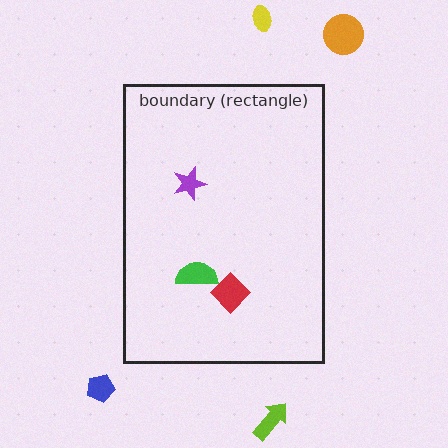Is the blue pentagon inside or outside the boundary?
Outside.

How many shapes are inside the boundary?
3 inside, 4 outside.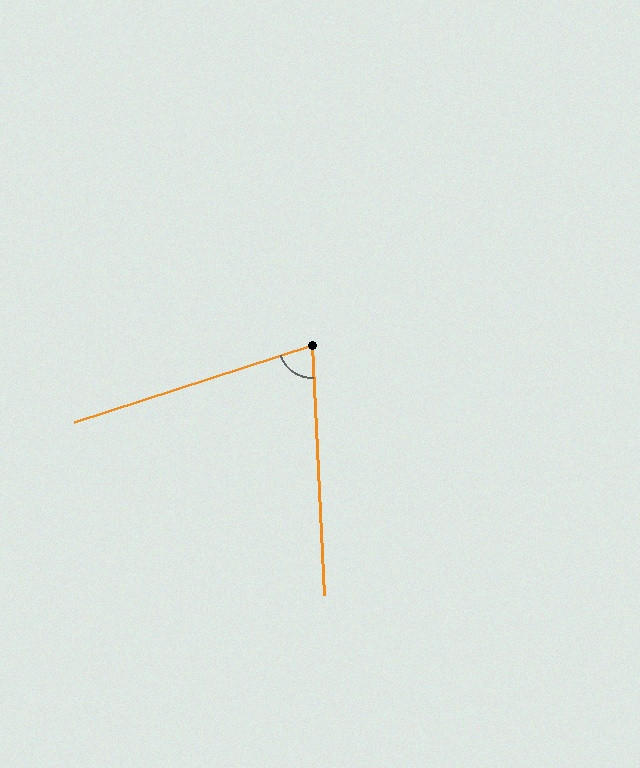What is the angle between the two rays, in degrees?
Approximately 75 degrees.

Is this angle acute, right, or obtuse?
It is acute.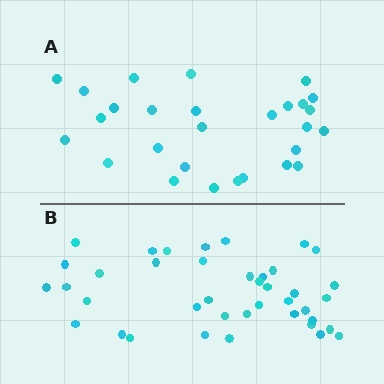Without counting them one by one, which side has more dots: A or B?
Region B (the bottom region) has more dots.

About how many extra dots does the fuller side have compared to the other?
Region B has roughly 12 or so more dots than region A.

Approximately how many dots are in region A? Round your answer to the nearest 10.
About 30 dots. (The exact count is 28, which rounds to 30.)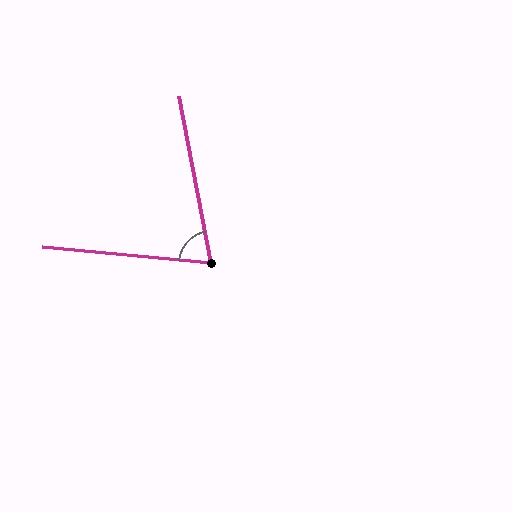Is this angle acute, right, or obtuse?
It is acute.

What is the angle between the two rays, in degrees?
Approximately 74 degrees.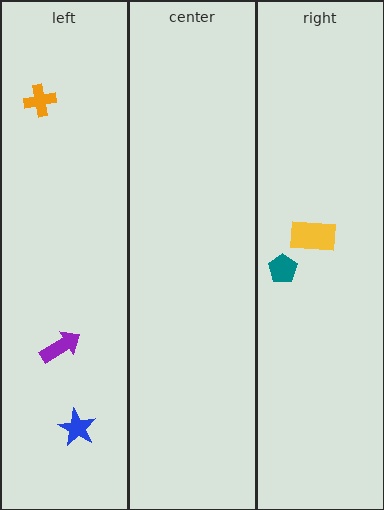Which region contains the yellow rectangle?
The right region.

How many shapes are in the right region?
2.